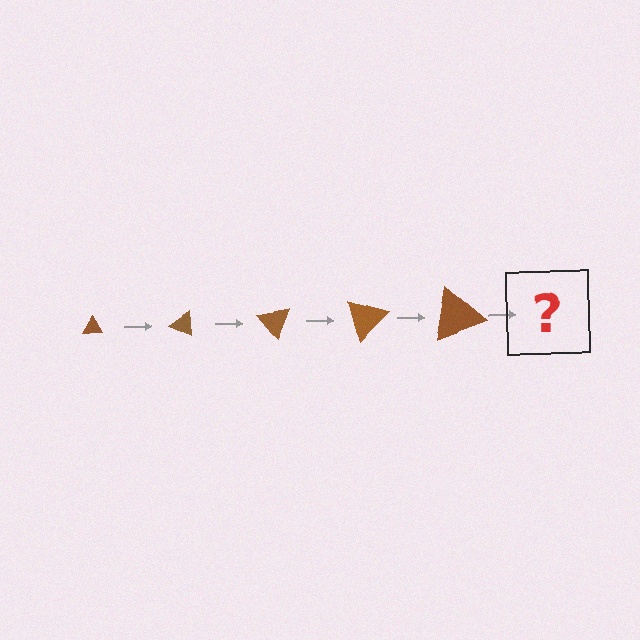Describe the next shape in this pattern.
It should be a triangle, larger than the previous one and rotated 125 degrees from the start.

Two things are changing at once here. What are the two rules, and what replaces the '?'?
The two rules are that the triangle grows larger each step and it rotates 25 degrees each step. The '?' should be a triangle, larger than the previous one and rotated 125 degrees from the start.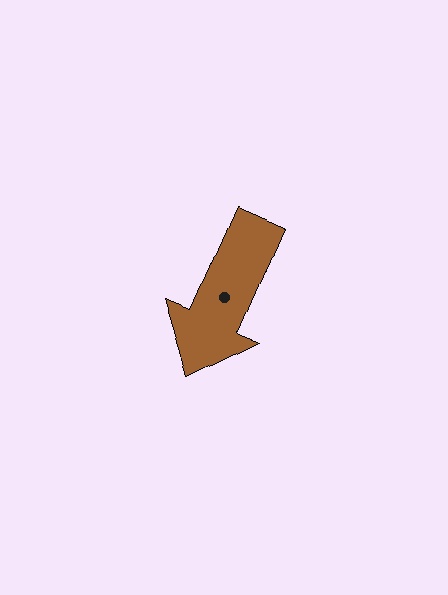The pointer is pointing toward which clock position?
Roughly 7 o'clock.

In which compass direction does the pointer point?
Southwest.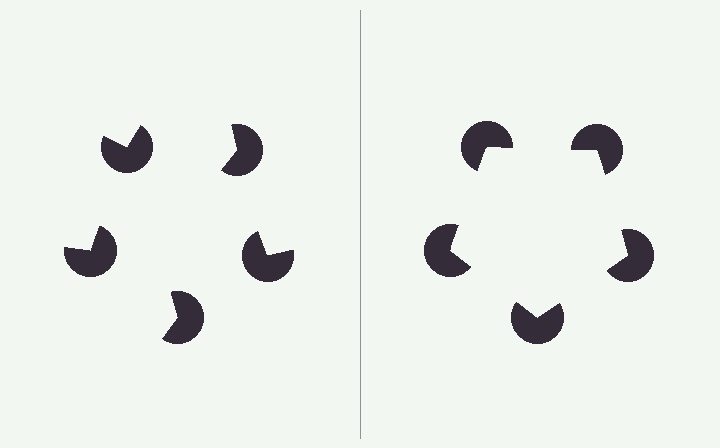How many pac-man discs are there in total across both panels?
10 — 5 on each side.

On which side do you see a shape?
An illusory pentagon appears on the right side. On the left side the wedge cuts are rotated, so no coherent shape forms.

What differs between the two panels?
The pac-man discs are positioned identically on both sides; only the wedge orientations differ. On the right they align to a pentagon; on the left they are misaligned.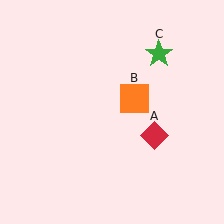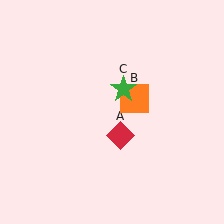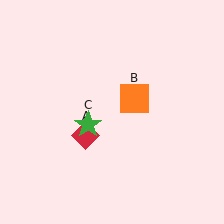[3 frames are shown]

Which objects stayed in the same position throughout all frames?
Orange square (object B) remained stationary.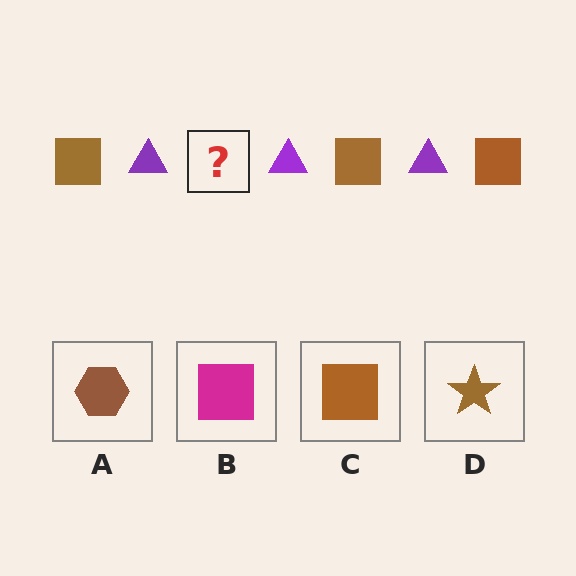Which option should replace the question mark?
Option C.